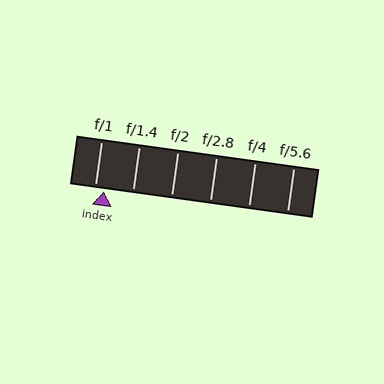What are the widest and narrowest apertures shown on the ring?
The widest aperture shown is f/1 and the narrowest is f/5.6.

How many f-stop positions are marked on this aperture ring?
There are 6 f-stop positions marked.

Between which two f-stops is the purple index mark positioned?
The index mark is between f/1 and f/1.4.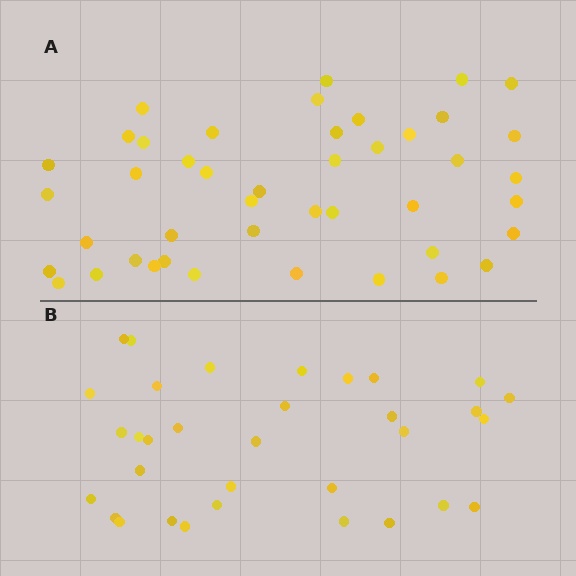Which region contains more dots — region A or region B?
Region A (the top region) has more dots.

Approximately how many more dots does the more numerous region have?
Region A has roughly 12 or so more dots than region B.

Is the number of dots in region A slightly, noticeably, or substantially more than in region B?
Region A has noticeably more, but not dramatically so. The ratio is roughly 1.3 to 1.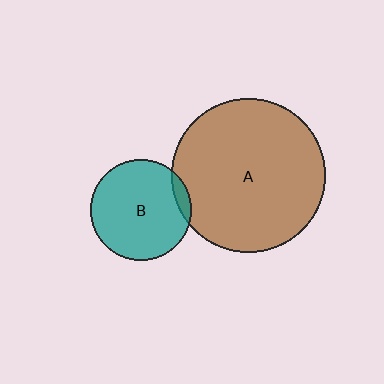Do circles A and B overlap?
Yes.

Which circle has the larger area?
Circle A (brown).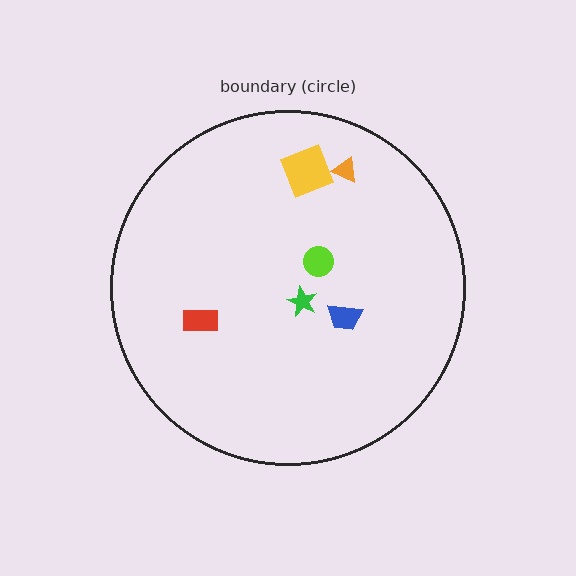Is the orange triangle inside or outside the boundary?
Inside.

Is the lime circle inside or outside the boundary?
Inside.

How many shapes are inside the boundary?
6 inside, 0 outside.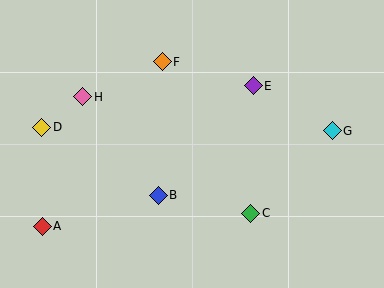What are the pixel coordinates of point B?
Point B is at (158, 195).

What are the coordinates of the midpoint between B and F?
The midpoint between B and F is at (160, 129).